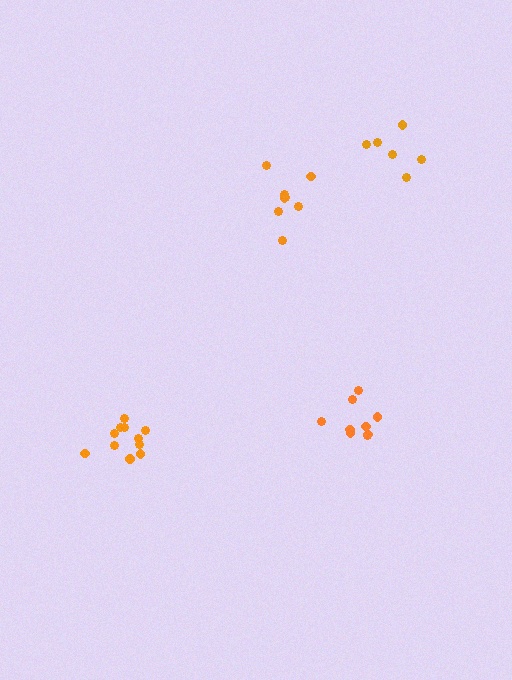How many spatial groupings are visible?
There are 4 spatial groupings.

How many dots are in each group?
Group 1: 11 dots, Group 2: 9 dots, Group 3: 6 dots, Group 4: 8 dots (34 total).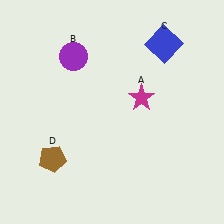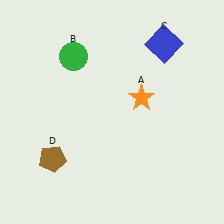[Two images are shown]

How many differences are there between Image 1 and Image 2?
There are 2 differences between the two images.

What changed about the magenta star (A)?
In Image 1, A is magenta. In Image 2, it changed to orange.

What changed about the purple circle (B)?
In Image 1, B is purple. In Image 2, it changed to green.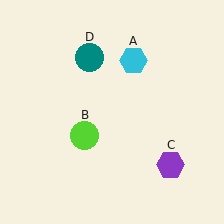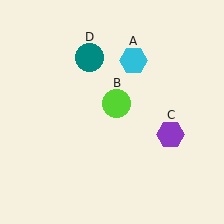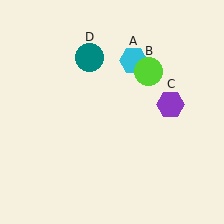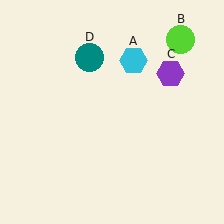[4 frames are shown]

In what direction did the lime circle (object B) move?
The lime circle (object B) moved up and to the right.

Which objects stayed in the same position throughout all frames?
Cyan hexagon (object A) and teal circle (object D) remained stationary.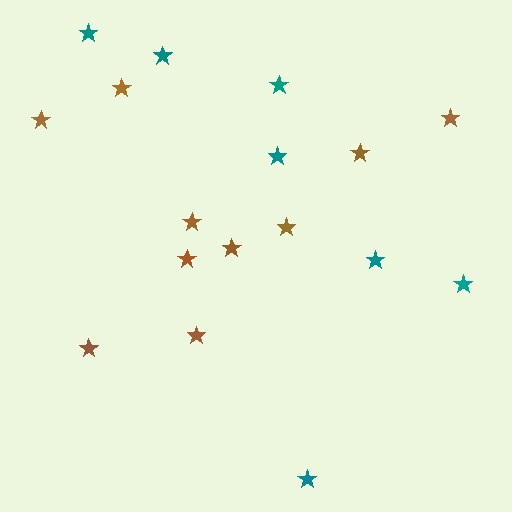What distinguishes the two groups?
There are 2 groups: one group of brown stars (10) and one group of teal stars (7).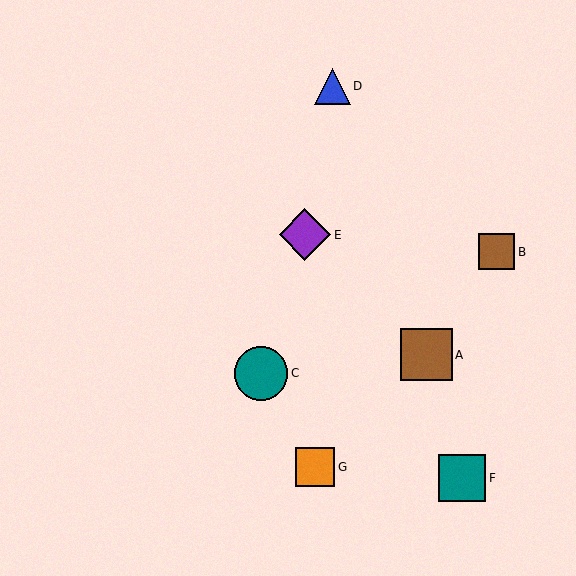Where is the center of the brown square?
The center of the brown square is at (426, 355).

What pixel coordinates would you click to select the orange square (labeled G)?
Click at (315, 467) to select the orange square G.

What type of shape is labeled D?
Shape D is a blue triangle.